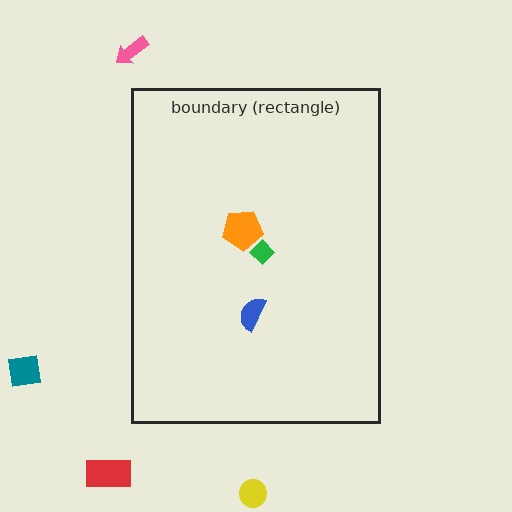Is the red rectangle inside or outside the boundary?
Outside.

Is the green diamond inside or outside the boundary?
Inside.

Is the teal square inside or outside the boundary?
Outside.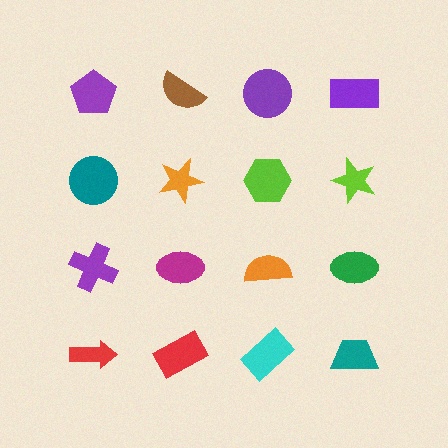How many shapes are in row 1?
4 shapes.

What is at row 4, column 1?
A red arrow.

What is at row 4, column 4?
A teal trapezoid.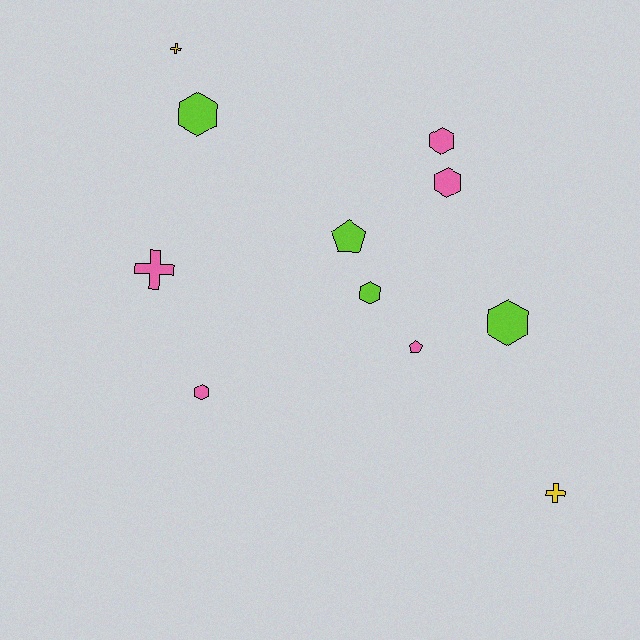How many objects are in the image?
There are 11 objects.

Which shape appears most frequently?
Hexagon, with 6 objects.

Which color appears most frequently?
Pink, with 5 objects.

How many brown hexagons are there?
There are no brown hexagons.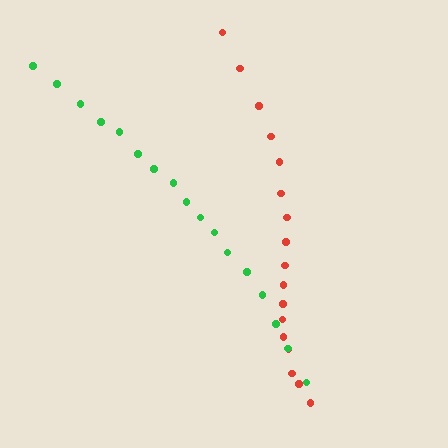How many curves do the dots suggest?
There are 2 distinct paths.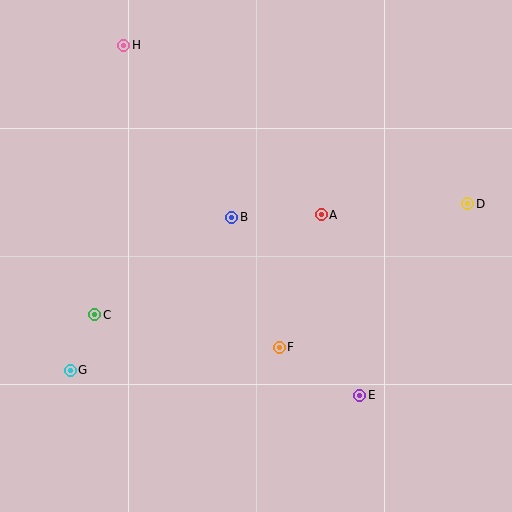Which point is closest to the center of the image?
Point B at (231, 217) is closest to the center.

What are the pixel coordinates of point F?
Point F is at (279, 347).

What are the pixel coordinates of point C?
Point C is at (95, 315).